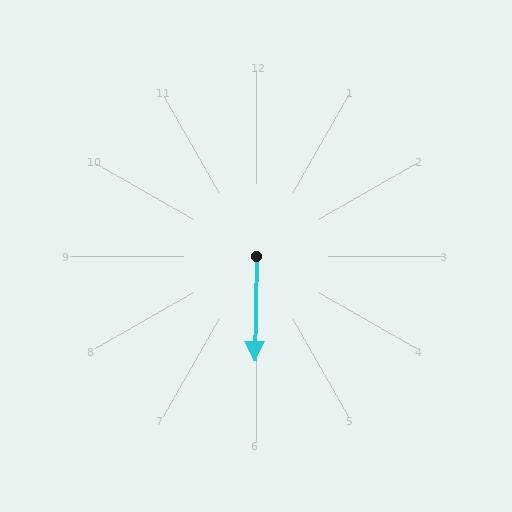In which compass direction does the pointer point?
South.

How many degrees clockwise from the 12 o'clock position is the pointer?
Approximately 181 degrees.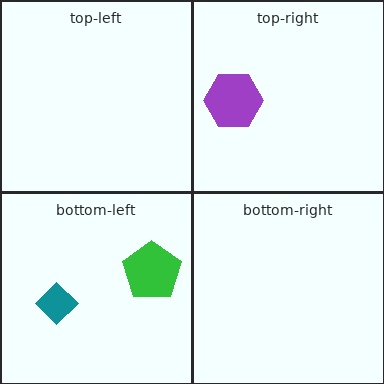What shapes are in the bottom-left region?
The teal diamond, the green pentagon.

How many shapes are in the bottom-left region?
2.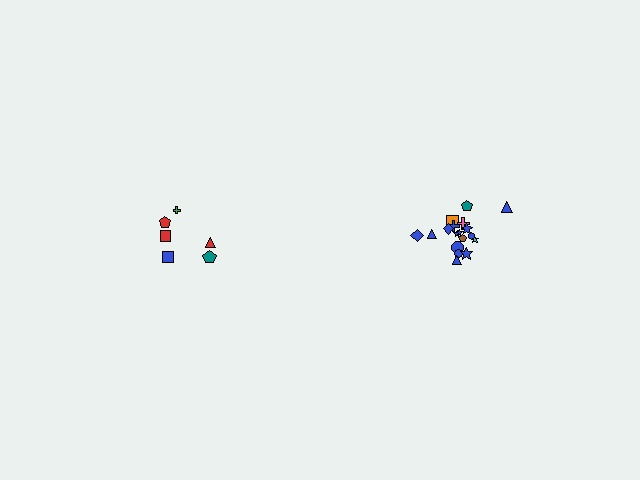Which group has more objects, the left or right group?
The right group.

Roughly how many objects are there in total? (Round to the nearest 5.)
Roughly 25 objects in total.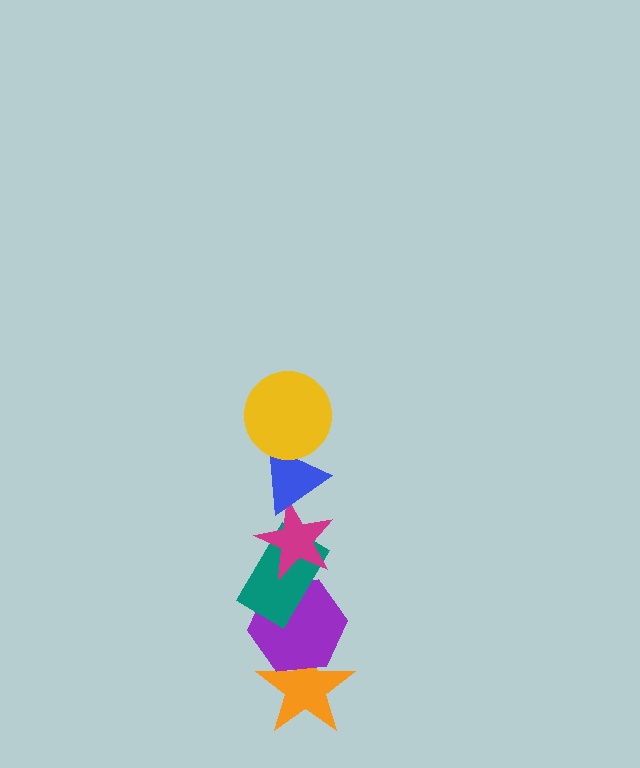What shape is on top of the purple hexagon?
The teal rectangle is on top of the purple hexagon.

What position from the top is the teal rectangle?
The teal rectangle is 4th from the top.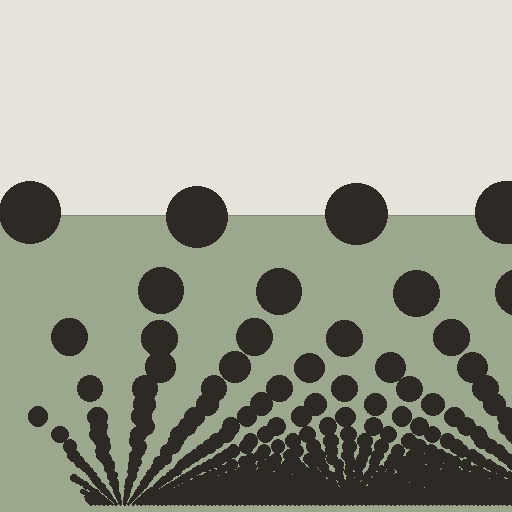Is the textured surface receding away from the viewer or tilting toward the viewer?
The surface appears to tilt toward the viewer. Texture elements get larger and sparser toward the top.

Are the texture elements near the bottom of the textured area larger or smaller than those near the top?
Smaller. The gradient is inverted — elements near the bottom are smaller and denser.